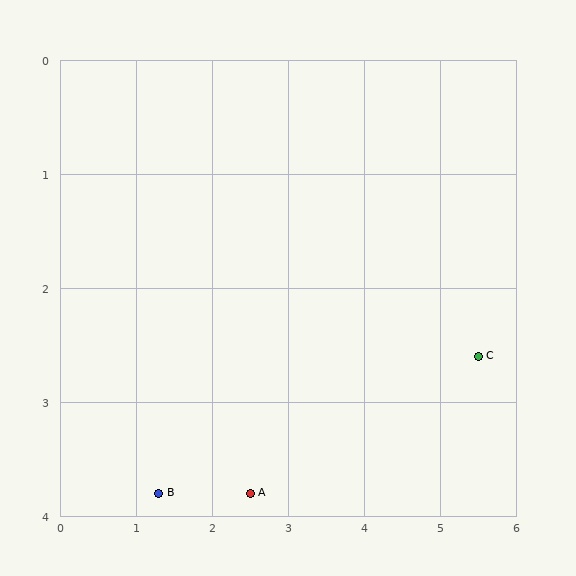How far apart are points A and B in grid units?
Points A and B are about 1.2 grid units apart.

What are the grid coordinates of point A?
Point A is at approximately (2.5, 3.8).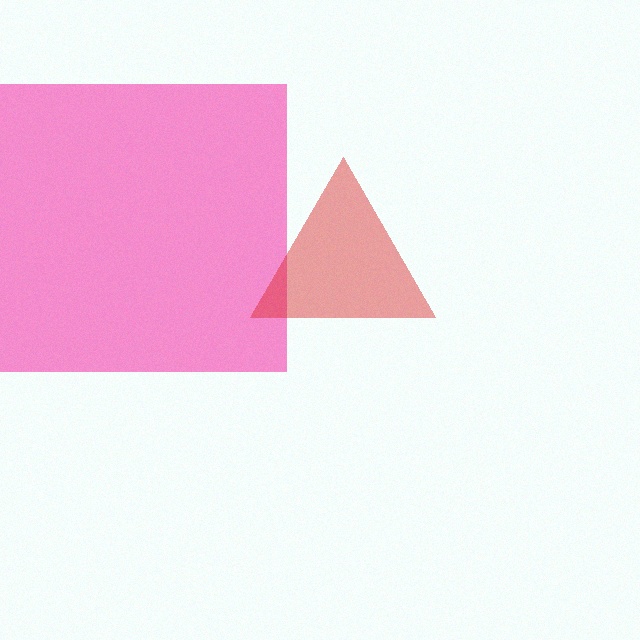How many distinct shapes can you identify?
There are 2 distinct shapes: a pink square, a red triangle.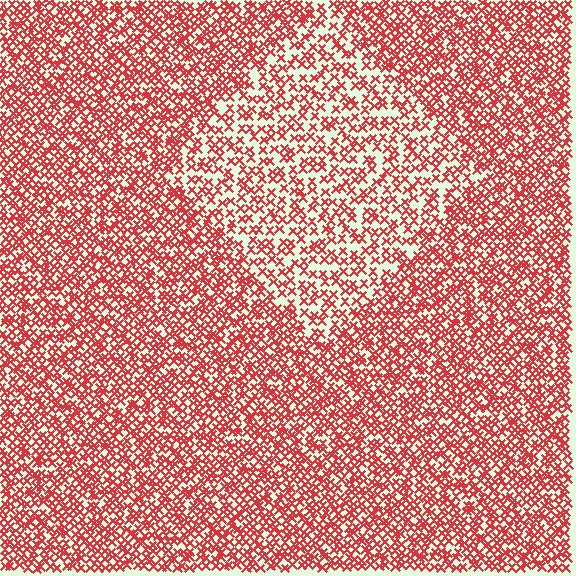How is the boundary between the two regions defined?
The boundary is defined by a change in element density (approximately 1.7x ratio). All elements are the same color, size, and shape.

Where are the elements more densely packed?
The elements are more densely packed outside the diamond boundary.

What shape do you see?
I see a diamond.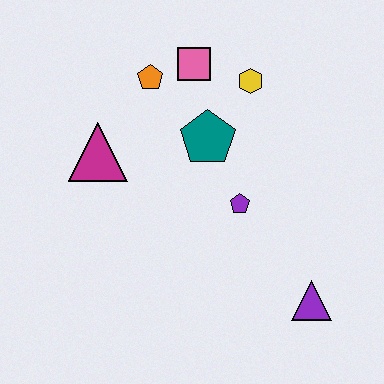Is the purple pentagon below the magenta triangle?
Yes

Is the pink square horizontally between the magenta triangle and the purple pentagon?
Yes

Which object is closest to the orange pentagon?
The pink square is closest to the orange pentagon.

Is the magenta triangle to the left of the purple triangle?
Yes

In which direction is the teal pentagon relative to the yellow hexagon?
The teal pentagon is below the yellow hexagon.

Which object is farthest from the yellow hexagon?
The purple triangle is farthest from the yellow hexagon.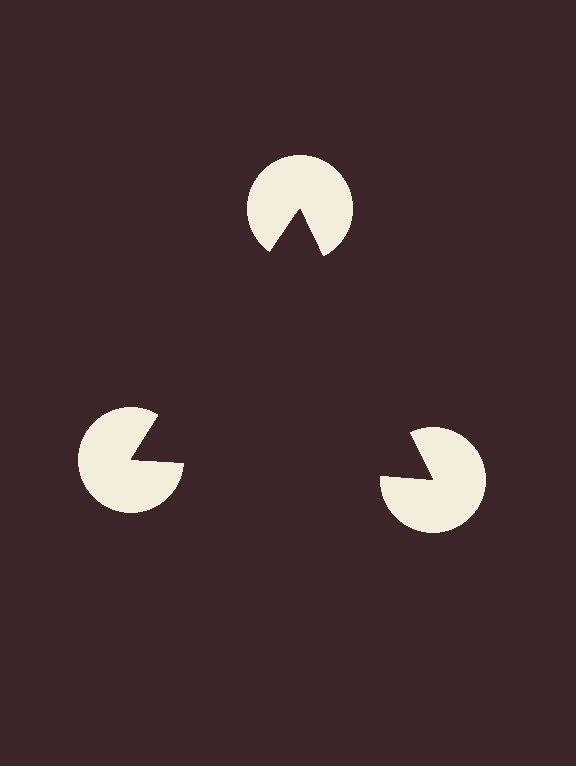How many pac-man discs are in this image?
There are 3 — one at each vertex of the illusory triangle.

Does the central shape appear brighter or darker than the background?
It typically appears slightly darker than the background, even though no actual brightness change is drawn.